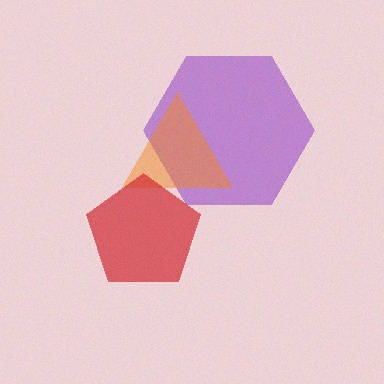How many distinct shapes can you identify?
There are 3 distinct shapes: a purple hexagon, an orange triangle, a red pentagon.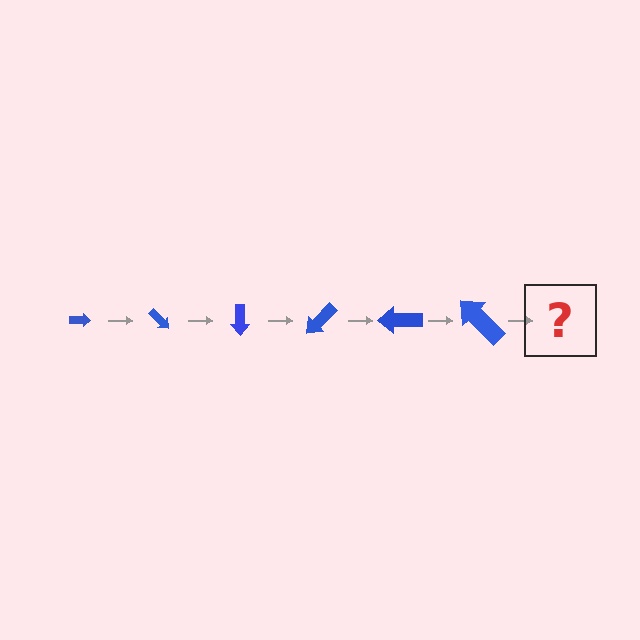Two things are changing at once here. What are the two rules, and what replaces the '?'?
The two rules are that the arrow grows larger each step and it rotates 45 degrees each step. The '?' should be an arrow, larger than the previous one and rotated 270 degrees from the start.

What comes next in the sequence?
The next element should be an arrow, larger than the previous one and rotated 270 degrees from the start.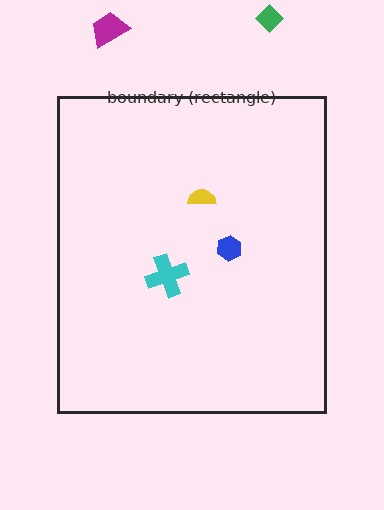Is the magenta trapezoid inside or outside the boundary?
Outside.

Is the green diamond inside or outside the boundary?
Outside.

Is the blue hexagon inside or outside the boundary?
Inside.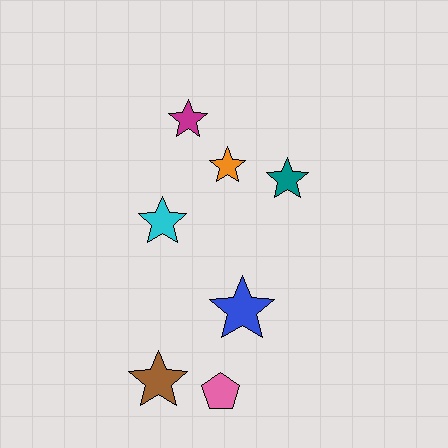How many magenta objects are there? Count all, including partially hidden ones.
There is 1 magenta object.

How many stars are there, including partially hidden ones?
There are 6 stars.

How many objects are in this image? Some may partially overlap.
There are 7 objects.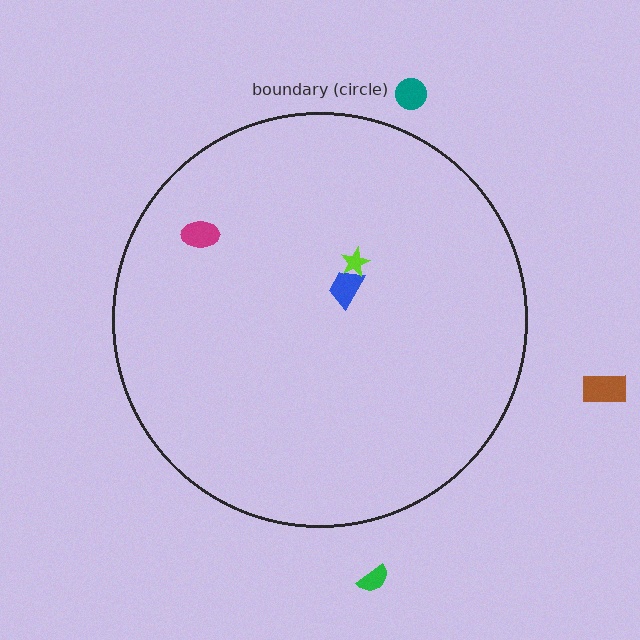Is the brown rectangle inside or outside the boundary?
Outside.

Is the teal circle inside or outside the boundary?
Outside.